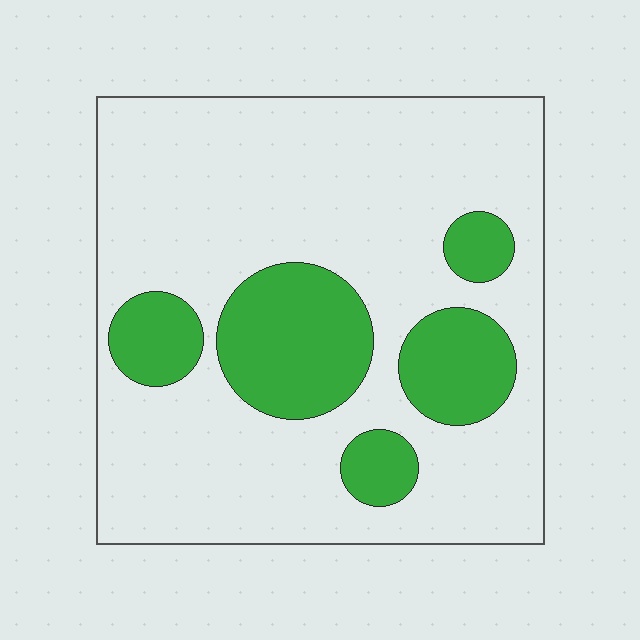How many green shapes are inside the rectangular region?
5.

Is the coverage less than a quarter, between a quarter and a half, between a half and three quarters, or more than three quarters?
Less than a quarter.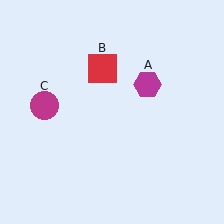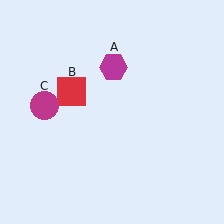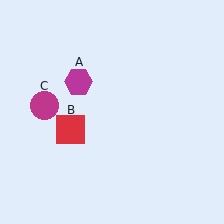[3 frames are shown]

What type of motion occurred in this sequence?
The magenta hexagon (object A), red square (object B) rotated counterclockwise around the center of the scene.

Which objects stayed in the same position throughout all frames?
Magenta circle (object C) remained stationary.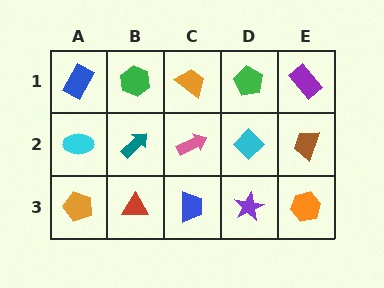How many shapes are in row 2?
5 shapes.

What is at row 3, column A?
An orange pentagon.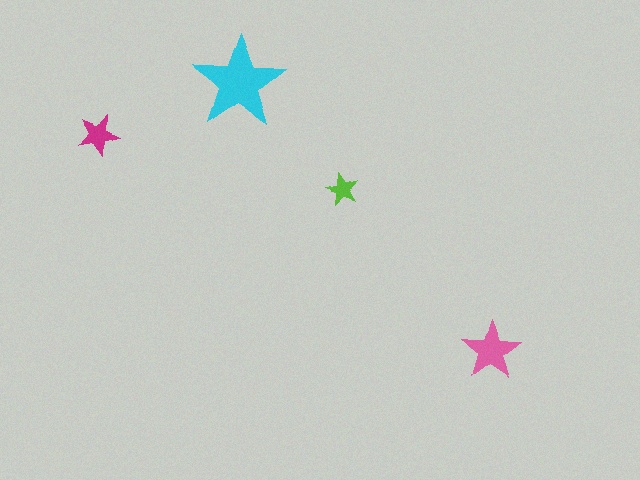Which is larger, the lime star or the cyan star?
The cyan one.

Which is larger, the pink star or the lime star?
The pink one.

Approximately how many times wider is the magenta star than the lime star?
About 1.5 times wider.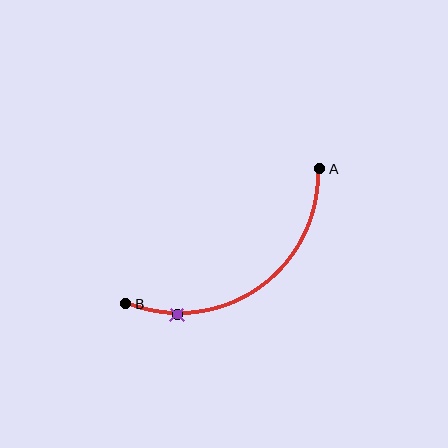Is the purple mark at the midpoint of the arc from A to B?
No. The purple mark lies on the arc but is closer to endpoint B. The arc midpoint would be at the point on the curve equidistant along the arc from both A and B.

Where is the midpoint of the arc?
The arc midpoint is the point on the curve farthest from the straight line joining A and B. It sits below and to the right of that line.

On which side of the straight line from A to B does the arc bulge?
The arc bulges below and to the right of the straight line connecting A and B.